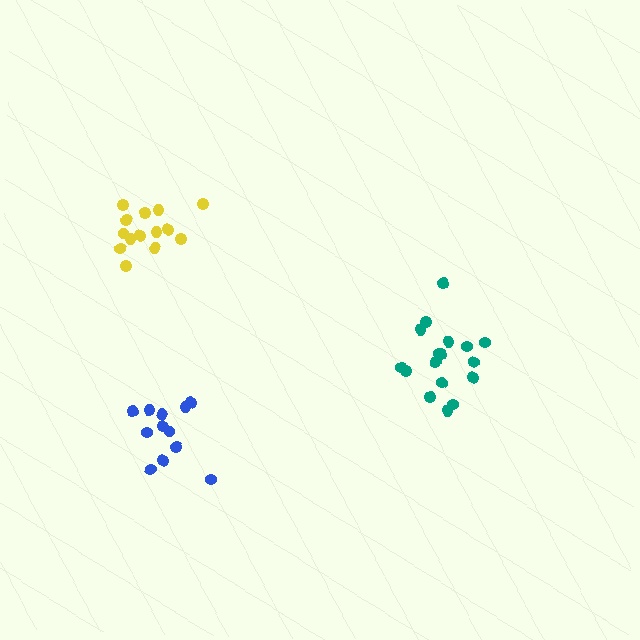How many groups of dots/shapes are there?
There are 3 groups.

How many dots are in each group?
Group 1: 17 dots, Group 2: 14 dots, Group 3: 12 dots (43 total).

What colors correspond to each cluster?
The clusters are colored: teal, yellow, blue.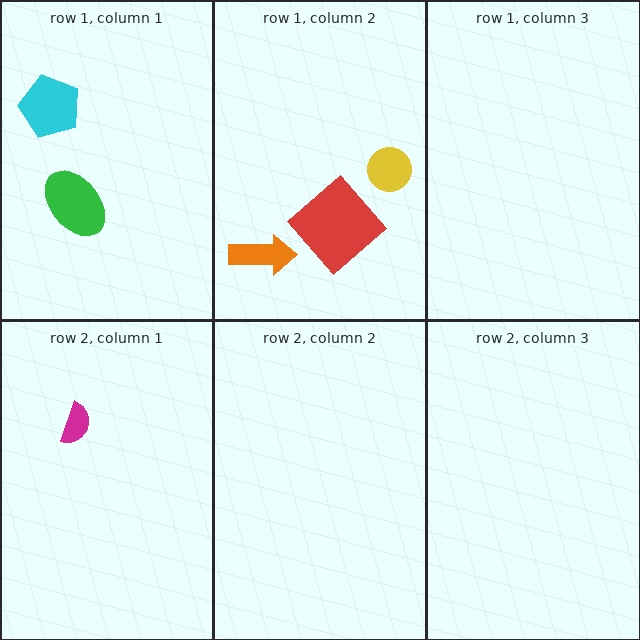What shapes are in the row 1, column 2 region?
The orange arrow, the red diamond, the yellow circle.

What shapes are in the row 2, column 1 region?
The magenta semicircle.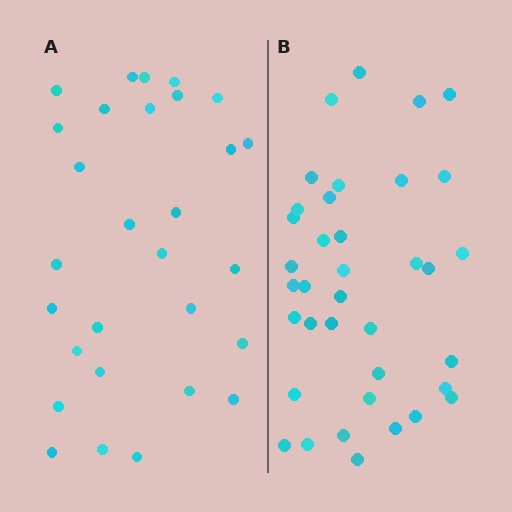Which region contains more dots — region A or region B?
Region B (the right region) has more dots.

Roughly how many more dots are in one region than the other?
Region B has roughly 8 or so more dots than region A.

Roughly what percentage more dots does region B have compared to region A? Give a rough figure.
About 30% more.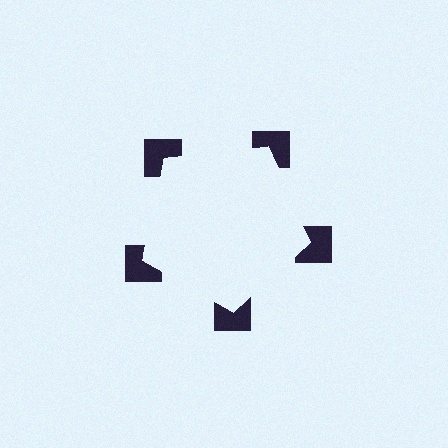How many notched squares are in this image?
There are 5 — one at each vertex of the illusory pentagon.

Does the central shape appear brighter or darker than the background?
It typically appears slightly brighter than the background, even though no actual brightness change is drawn.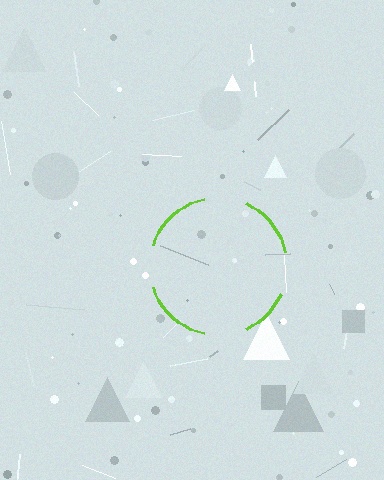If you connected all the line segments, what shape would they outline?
They would outline a circle.